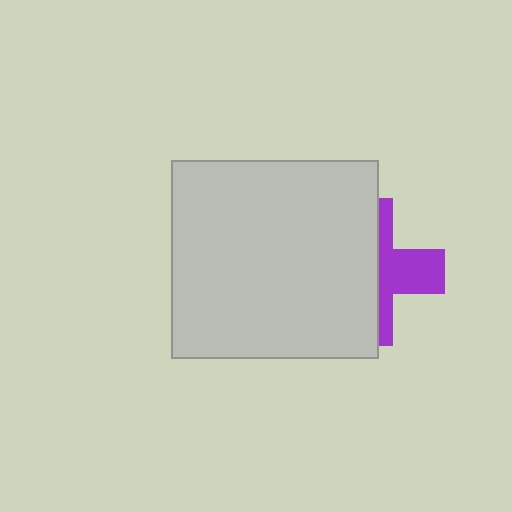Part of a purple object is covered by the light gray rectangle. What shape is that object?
It is a cross.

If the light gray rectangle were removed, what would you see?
You would see the complete purple cross.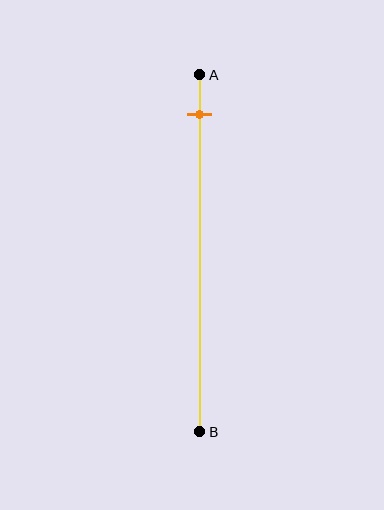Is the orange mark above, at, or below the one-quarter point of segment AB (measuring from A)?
The orange mark is above the one-quarter point of segment AB.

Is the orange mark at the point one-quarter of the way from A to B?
No, the mark is at about 10% from A, not at the 25% one-quarter point.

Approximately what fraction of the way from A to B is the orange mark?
The orange mark is approximately 10% of the way from A to B.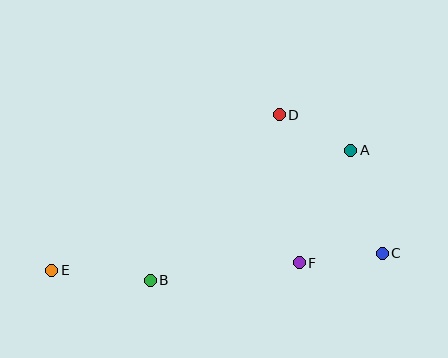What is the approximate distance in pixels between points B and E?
The distance between B and E is approximately 99 pixels.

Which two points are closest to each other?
Points A and D are closest to each other.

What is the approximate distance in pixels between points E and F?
The distance between E and F is approximately 247 pixels.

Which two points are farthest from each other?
Points C and E are farthest from each other.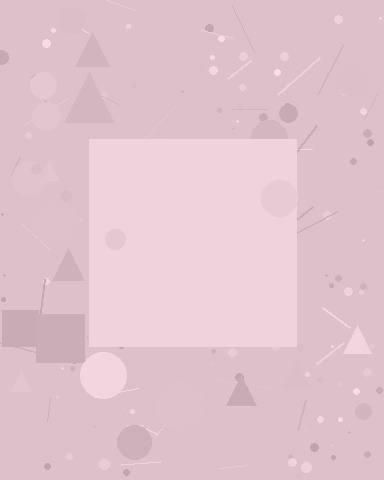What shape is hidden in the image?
A square is hidden in the image.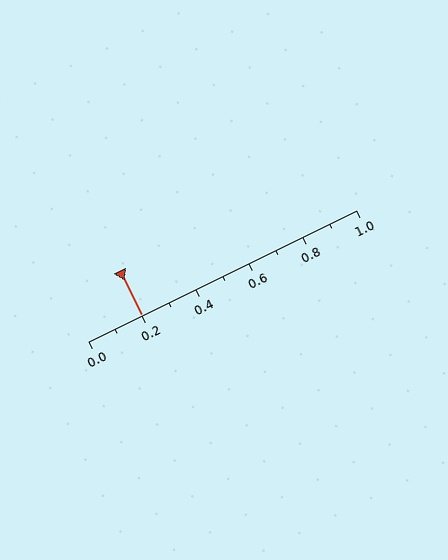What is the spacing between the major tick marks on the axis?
The major ticks are spaced 0.2 apart.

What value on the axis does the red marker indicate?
The marker indicates approximately 0.2.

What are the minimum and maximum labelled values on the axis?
The axis runs from 0.0 to 1.0.